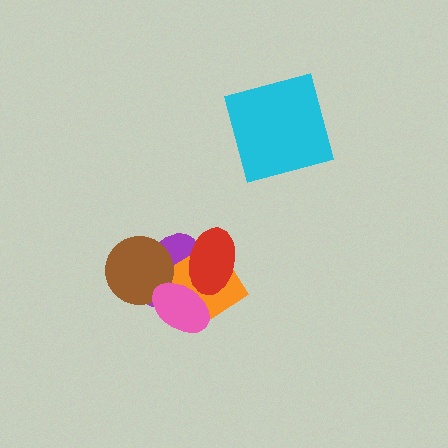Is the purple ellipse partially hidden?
Yes, it is partially covered by another shape.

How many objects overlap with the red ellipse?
3 objects overlap with the red ellipse.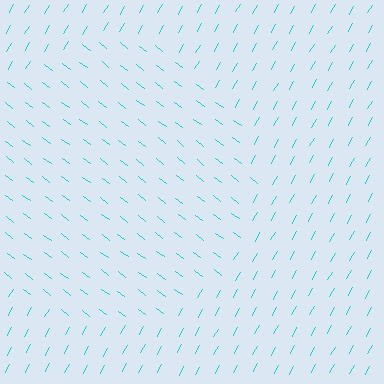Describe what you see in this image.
The image is filled with small cyan line segments. A circle region in the image has lines oriented differently from the surrounding lines, creating a visible texture boundary.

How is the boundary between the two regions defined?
The boundary is defined purely by a change in line orientation (approximately 82 degrees difference). All lines are the same color and thickness.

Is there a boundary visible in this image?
Yes, there is a texture boundary formed by a change in line orientation.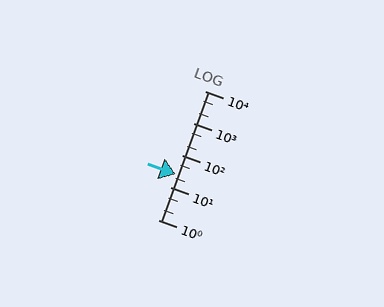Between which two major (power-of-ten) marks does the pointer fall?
The pointer is between 10 and 100.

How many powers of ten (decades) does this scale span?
The scale spans 4 decades, from 1 to 10000.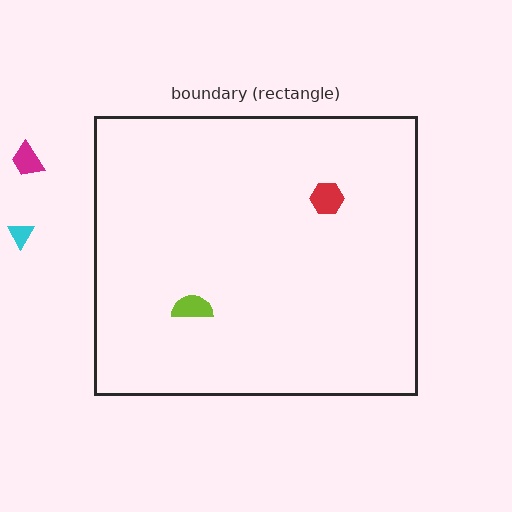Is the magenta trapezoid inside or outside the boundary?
Outside.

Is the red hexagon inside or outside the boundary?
Inside.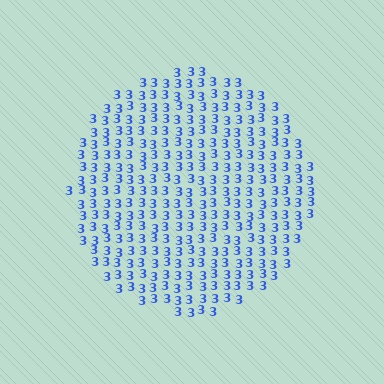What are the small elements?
The small elements are digit 3's.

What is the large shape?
The large shape is a circle.